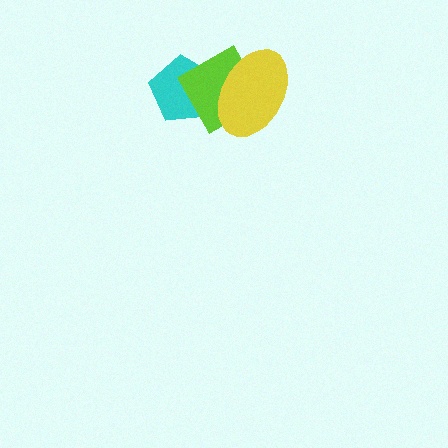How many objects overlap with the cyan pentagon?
2 objects overlap with the cyan pentagon.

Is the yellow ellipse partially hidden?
No, no other shape covers it.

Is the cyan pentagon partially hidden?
Yes, it is partially covered by another shape.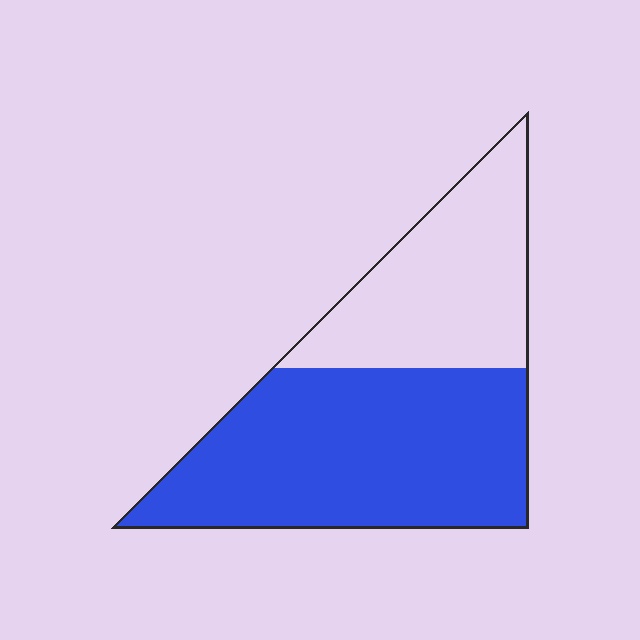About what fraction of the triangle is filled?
About five eighths (5/8).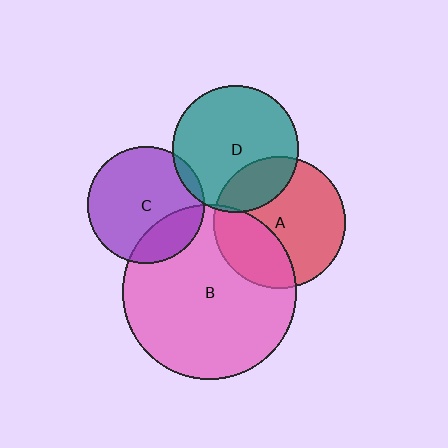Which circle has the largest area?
Circle B (pink).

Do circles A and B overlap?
Yes.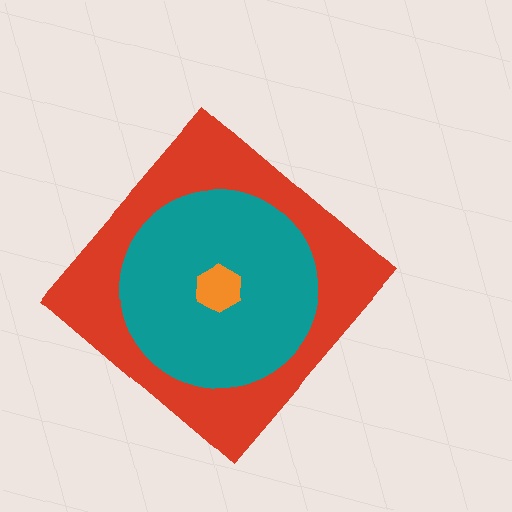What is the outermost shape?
The red diamond.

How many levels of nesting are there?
3.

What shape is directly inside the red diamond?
The teal circle.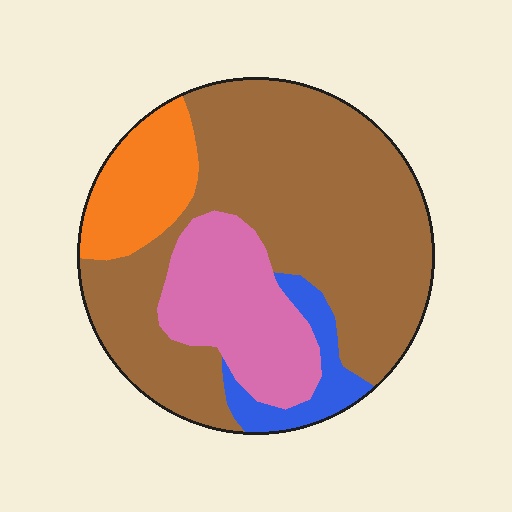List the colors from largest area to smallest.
From largest to smallest: brown, pink, orange, blue.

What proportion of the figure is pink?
Pink covers 19% of the figure.